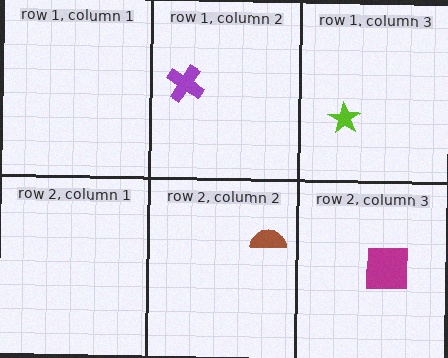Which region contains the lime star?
The row 1, column 3 region.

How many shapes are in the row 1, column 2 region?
1.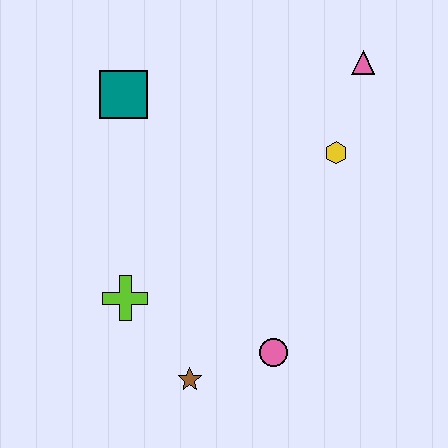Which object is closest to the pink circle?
The brown star is closest to the pink circle.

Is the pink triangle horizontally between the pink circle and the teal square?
No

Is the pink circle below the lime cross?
Yes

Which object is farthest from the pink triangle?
The brown star is farthest from the pink triangle.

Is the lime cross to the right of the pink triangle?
No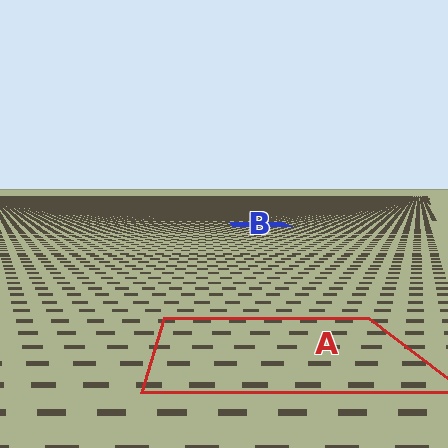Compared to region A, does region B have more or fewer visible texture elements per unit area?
Region B has more texture elements per unit area — they are packed more densely because it is farther away.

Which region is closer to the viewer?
Region A is closer. The texture elements there are larger and more spread out.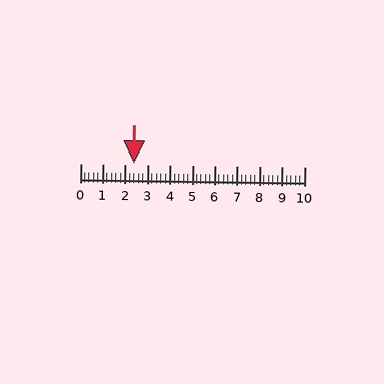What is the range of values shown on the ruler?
The ruler shows values from 0 to 10.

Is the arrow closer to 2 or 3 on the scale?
The arrow is closer to 2.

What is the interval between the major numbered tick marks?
The major tick marks are spaced 1 units apart.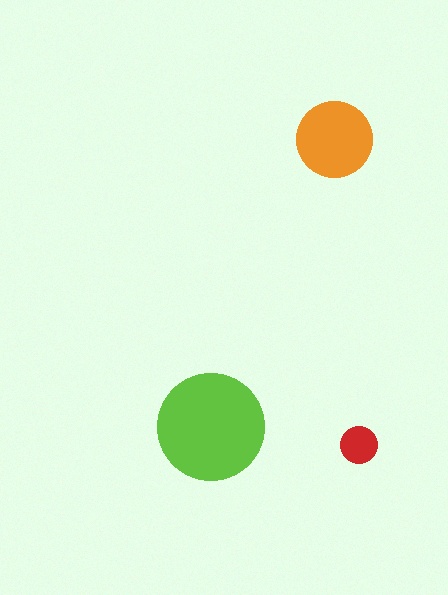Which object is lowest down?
The red circle is bottommost.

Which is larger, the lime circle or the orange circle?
The lime one.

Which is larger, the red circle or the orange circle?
The orange one.